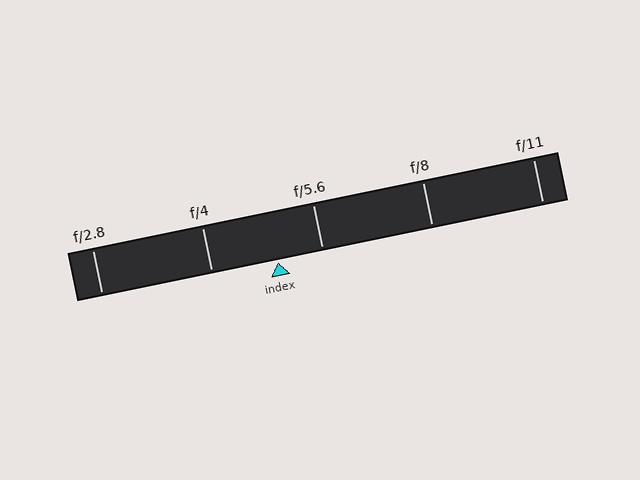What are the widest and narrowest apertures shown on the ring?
The widest aperture shown is f/2.8 and the narrowest is f/11.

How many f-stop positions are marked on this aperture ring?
There are 5 f-stop positions marked.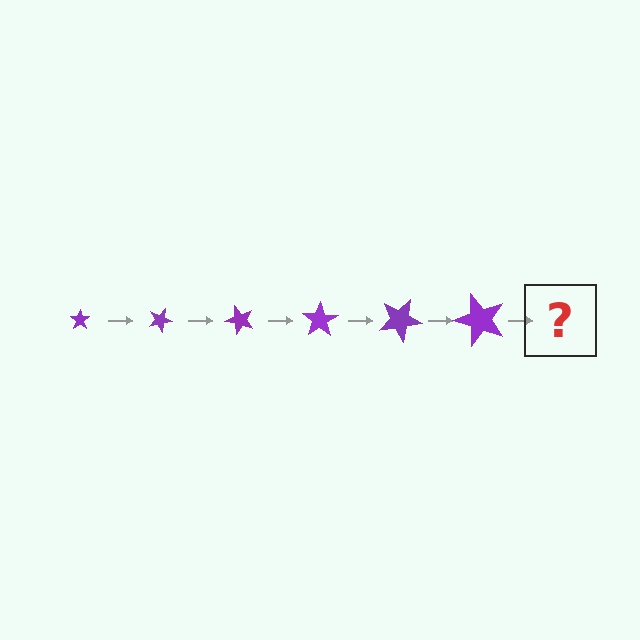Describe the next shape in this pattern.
It should be a star, larger than the previous one and rotated 150 degrees from the start.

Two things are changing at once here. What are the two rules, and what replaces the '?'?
The two rules are that the star grows larger each step and it rotates 25 degrees each step. The '?' should be a star, larger than the previous one and rotated 150 degrees from the start.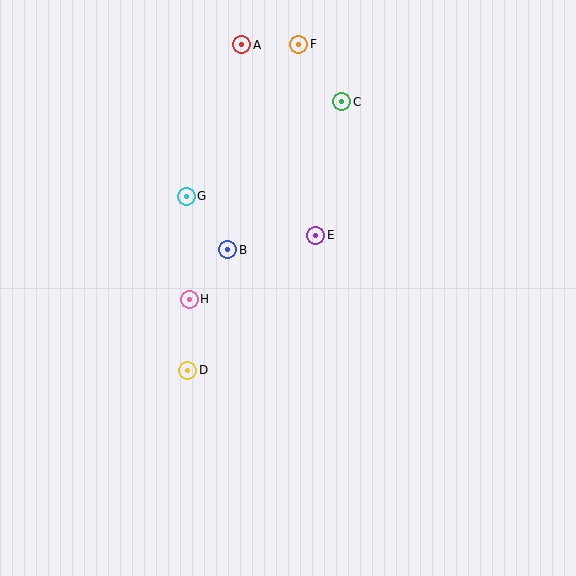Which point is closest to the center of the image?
Point E at (316, 235) is closest to the center.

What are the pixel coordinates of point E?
Point E is at (316, 235).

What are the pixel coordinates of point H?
Point H is at (189, 299).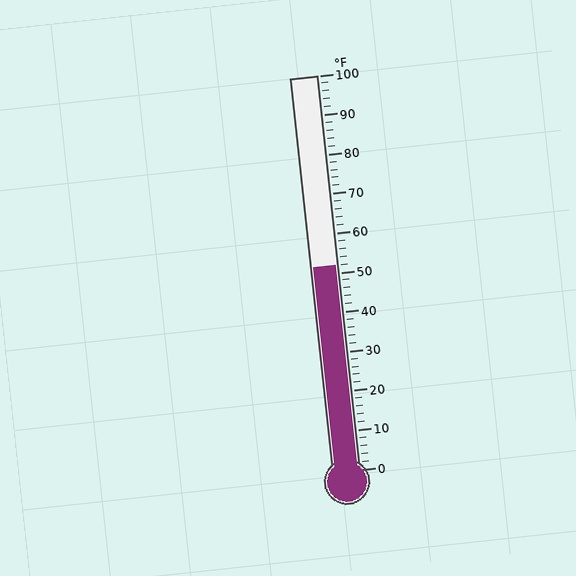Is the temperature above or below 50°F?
The temperature is above 50°F.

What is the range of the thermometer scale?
The thermometer scale ranges from 0°F to 100°F.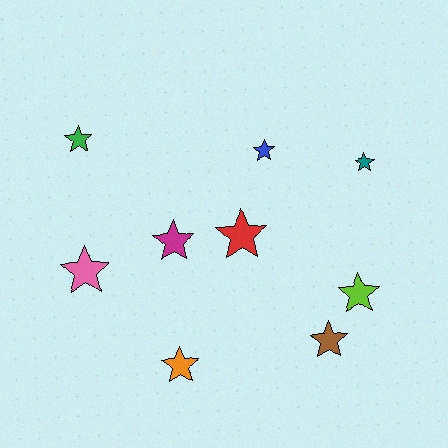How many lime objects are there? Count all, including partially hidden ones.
There is 1 lime object.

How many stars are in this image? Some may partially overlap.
There are 9 stars.